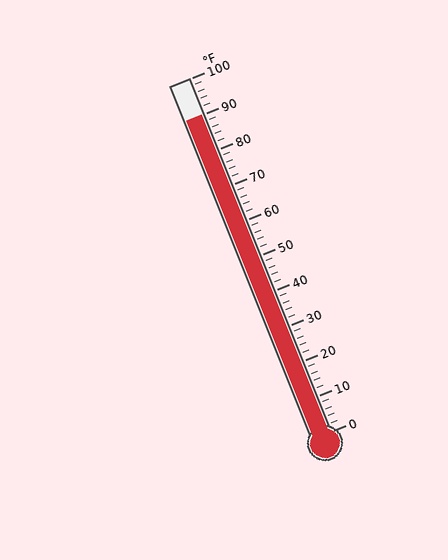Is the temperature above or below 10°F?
The temperature is above 10°F.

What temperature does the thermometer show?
The thermometer shows approximately 90°F.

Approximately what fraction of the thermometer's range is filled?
The thermometer is filled to approximately 90% of its range.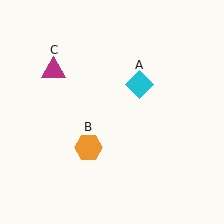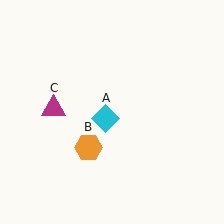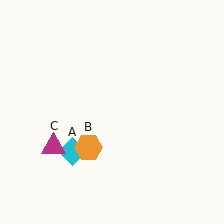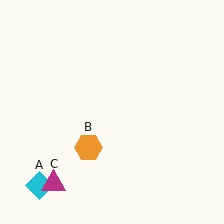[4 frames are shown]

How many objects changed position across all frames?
2 objects changed position: cyan diamond (object A), magenta triangle (object C).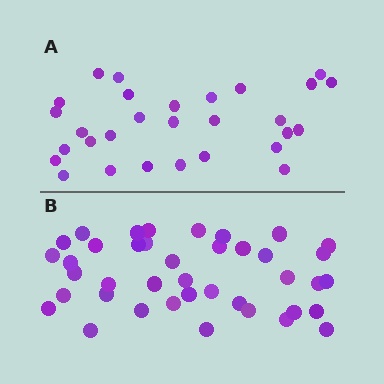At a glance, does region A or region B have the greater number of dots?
Region B (the bottom region) has more dots.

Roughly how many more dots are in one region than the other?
Region B has roughly 12 or so more dots than region A.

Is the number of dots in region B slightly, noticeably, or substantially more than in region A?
Region B has noticeably more, but not dramatically so. The ratio is roughly 1.4 to 1.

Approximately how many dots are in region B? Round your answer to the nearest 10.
About 40 dots.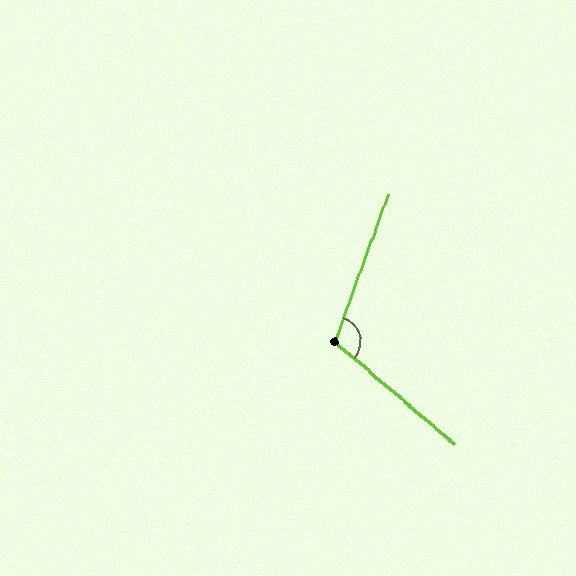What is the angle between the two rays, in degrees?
Approximately 111 degrees.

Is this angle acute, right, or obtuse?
It is obtuse.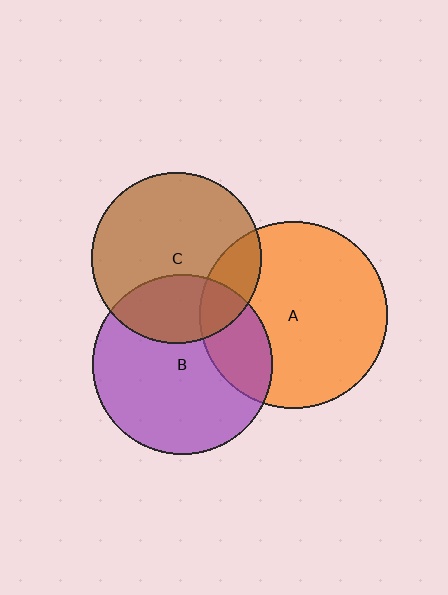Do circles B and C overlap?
Yes.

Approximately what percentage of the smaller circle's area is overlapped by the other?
Approximately 30%.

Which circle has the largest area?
Circle A (orange).